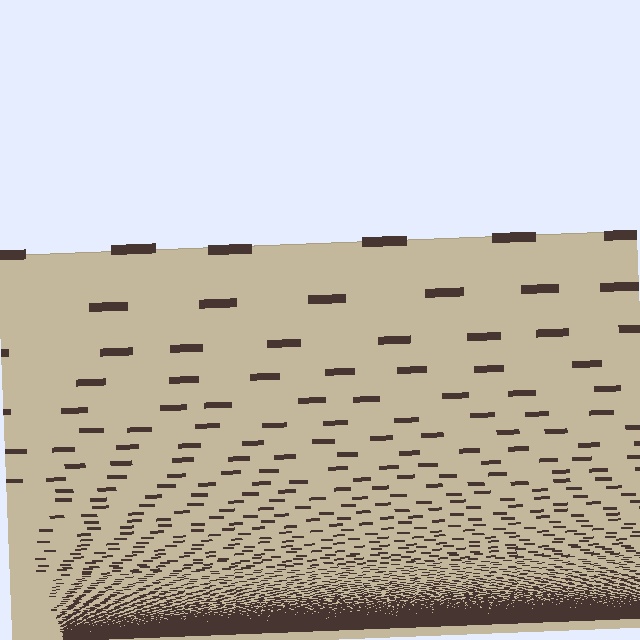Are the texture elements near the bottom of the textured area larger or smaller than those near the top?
Smaller. The gradient is inverted — elements near the bottom are smaller and denser.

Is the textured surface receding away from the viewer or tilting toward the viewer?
The surface appears to tilt toward the viewer. Texture elements get larger and sparser toward the top.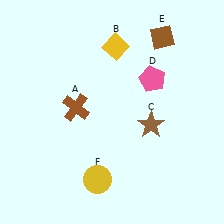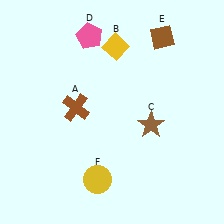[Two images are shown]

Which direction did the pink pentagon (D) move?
The pink pentagon (D) moved left.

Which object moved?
The pink pentagon (D) moved left.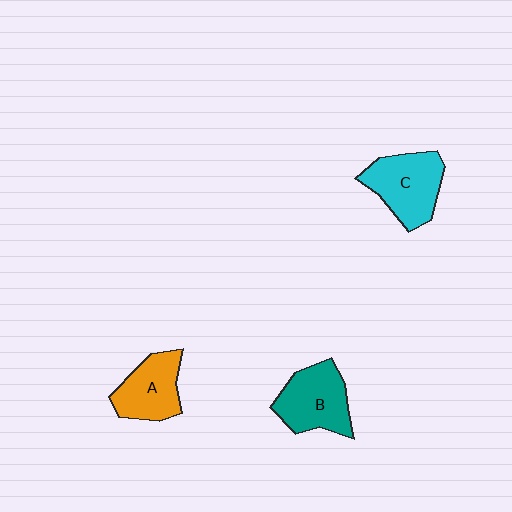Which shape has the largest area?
Shape C (cyan).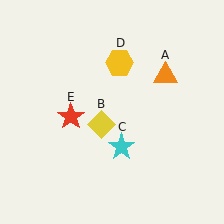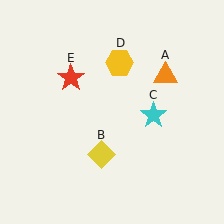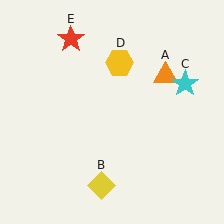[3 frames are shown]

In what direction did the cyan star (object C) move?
The cyan star (object C) moved up and to the right.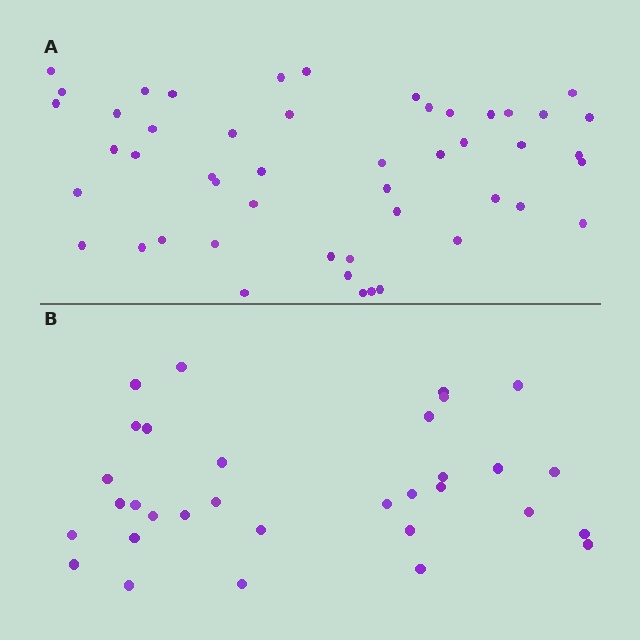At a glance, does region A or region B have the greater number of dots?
Region A (the top region) has more dots.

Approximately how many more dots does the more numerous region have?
Region A has approximately 15 more dots than region B.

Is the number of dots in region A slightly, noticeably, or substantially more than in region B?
Region A has substantially more. The ratio is roughly 1.5 to 1.